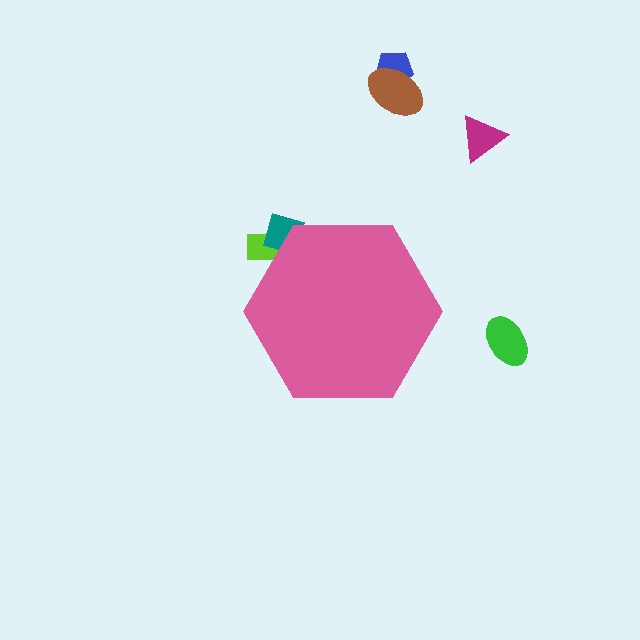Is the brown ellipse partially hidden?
No, the brown ellipse is fully visible.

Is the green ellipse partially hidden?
No, the green ellipse is fully visible.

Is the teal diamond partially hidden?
Yes, the teal diamond is partially hidden behind the pink hexagon.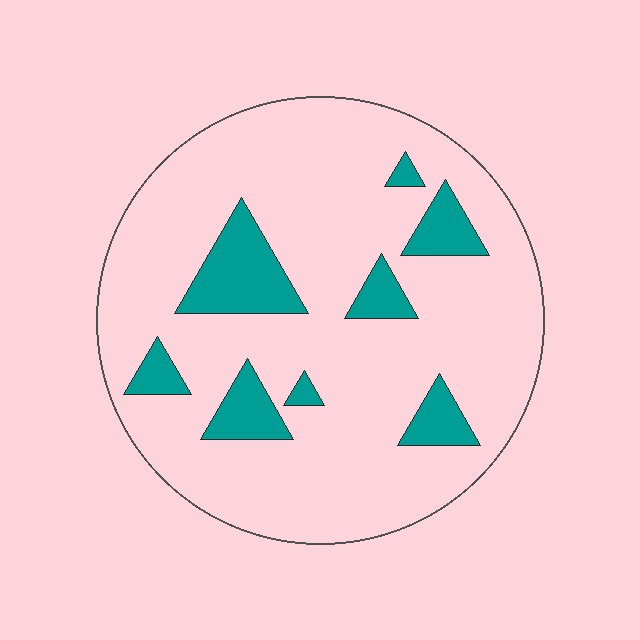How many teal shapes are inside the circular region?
8.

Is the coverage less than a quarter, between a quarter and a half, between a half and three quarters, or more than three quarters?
Less than a quarter.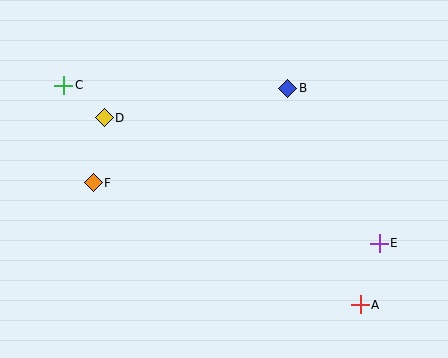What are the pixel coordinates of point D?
Point D is at (104, 118).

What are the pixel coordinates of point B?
Point B is at (288, 88).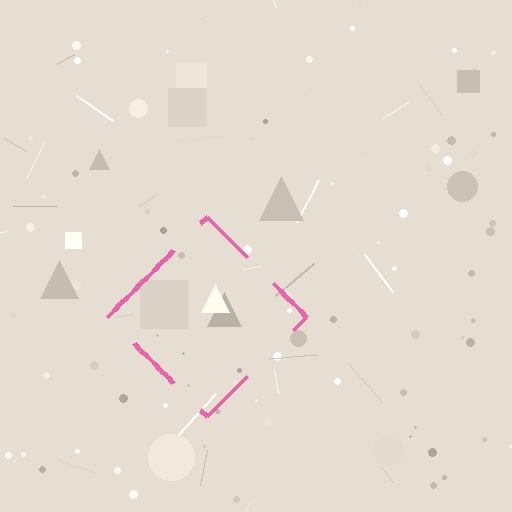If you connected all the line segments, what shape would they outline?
They would outline a diamond.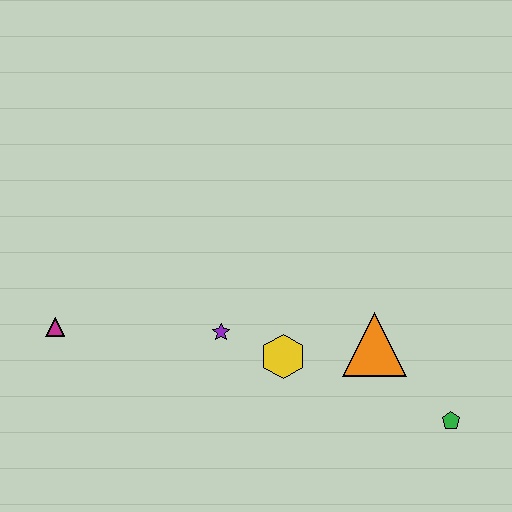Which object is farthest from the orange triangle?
The magenta triangle is farthest from the orange triangle.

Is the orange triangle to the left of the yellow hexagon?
No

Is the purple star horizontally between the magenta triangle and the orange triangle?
Yes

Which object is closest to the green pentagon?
The orange triangle is closest to the green pentagon.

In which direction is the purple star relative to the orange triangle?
The purple star is to the left of the orange triangle.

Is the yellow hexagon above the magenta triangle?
No